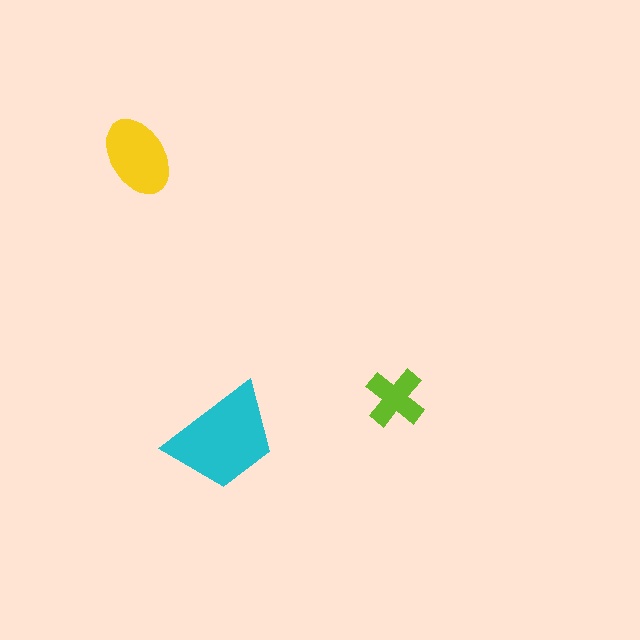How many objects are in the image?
There are 3 objects in the image.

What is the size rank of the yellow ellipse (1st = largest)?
2nd.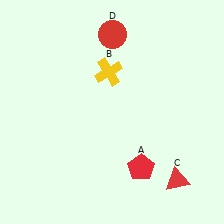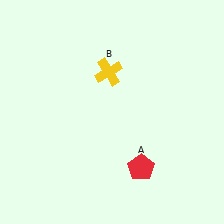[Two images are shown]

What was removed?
The red triangle (C), the red circle (D) were removed in Image 2.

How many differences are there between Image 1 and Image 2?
There are 2 differences between the two images.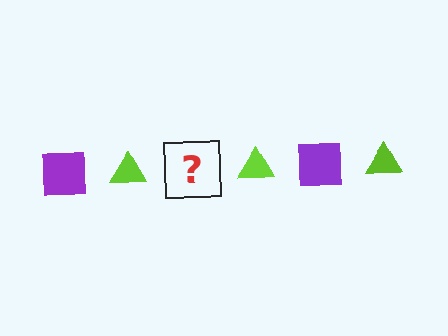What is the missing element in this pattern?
The missing element is a purple square.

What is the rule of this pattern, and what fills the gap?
The rule is that the pattern alternates between purple square and lime triangle. The gap should be filled with a purple square.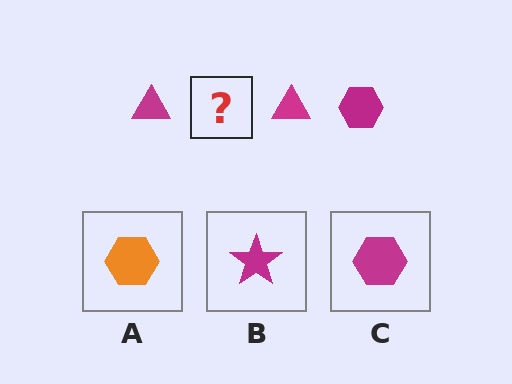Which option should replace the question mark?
Option C.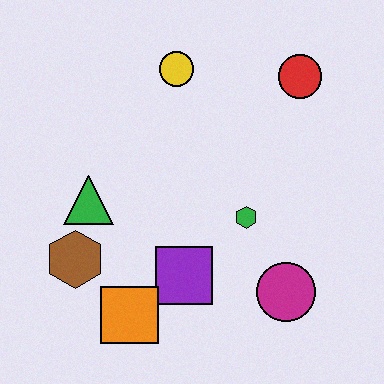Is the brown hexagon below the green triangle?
Yes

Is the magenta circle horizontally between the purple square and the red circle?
Yes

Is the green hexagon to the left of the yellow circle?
No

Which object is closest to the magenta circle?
The green hexagon is closest to the magenta circle.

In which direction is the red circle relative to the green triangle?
The red circle is to the right of the green triangle.